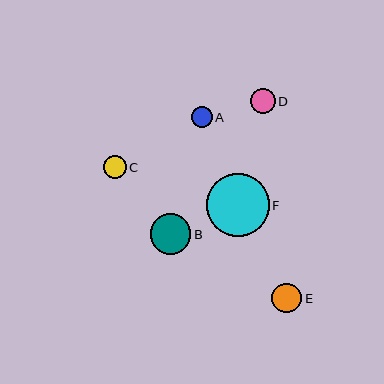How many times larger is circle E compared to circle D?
Circle E is approximately 1.2 times the size of circle D.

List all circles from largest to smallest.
From largest to smallest: F, B, E, D, C, A.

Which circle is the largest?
Circle F is the largest with a size of approximately 63 pixels.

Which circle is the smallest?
Circle A is the smallest with a size of approximately 20 pixels.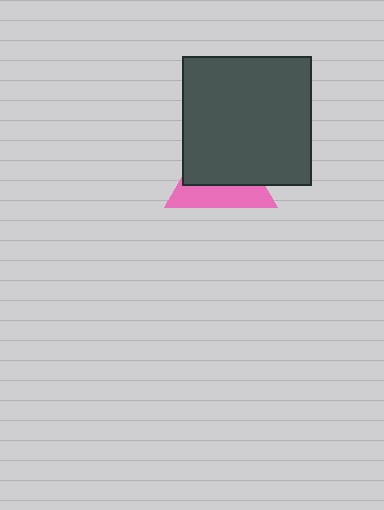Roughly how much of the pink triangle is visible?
A small part of it is visible (roughly 40%).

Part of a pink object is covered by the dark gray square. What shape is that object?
It is a triangle.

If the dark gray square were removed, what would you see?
You would see the complete pink triangle.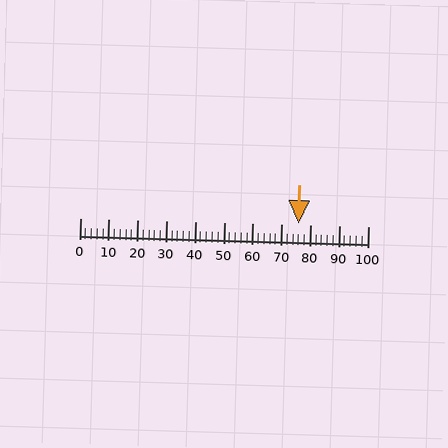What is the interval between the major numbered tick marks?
The major tick marks are spaced 10 units apart.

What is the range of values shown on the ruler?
The ruler shows values from 0 to 100.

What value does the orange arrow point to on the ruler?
The orange arrow points to approximately 76.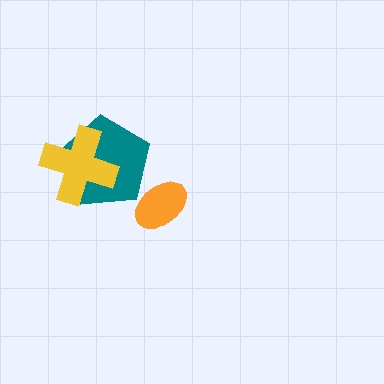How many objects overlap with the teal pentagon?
1 object overlaps with the teal pentagon.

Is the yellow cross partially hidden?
No, no other shape covers it.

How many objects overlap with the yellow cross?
1 object overlaps with the yellow cross.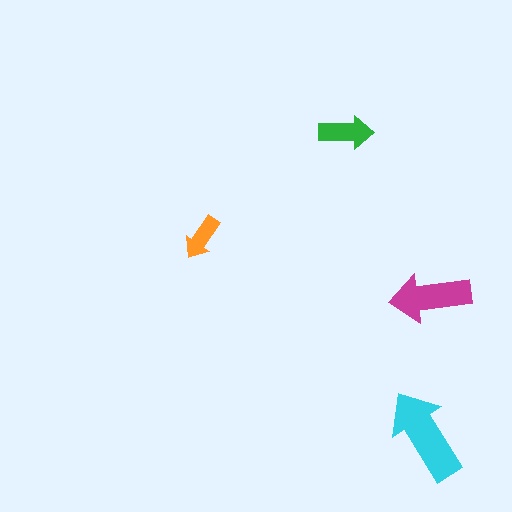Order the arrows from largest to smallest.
the cyan one, the magenta one, the green one, the orange one.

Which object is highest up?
The green arrow is topmost.